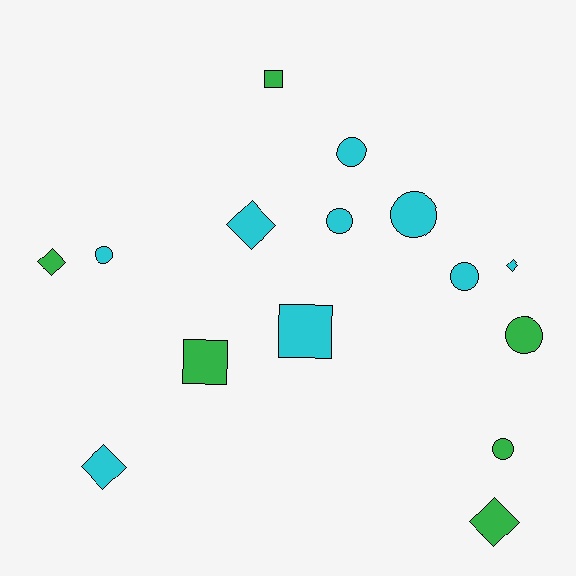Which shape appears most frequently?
Circle, with 7 objects.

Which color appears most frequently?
Cyan, with 9 objects.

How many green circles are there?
There are 2 green circles.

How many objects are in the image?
There are 15 objects.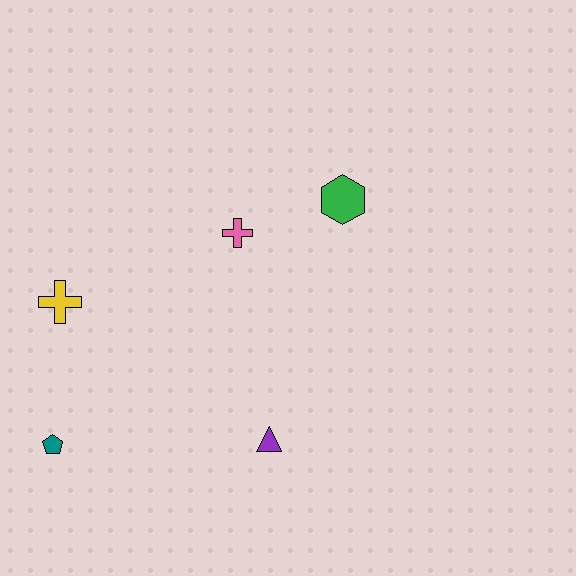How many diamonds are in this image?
There are no diamonds.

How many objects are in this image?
There are 5 objects.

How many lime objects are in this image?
There are no lime objects.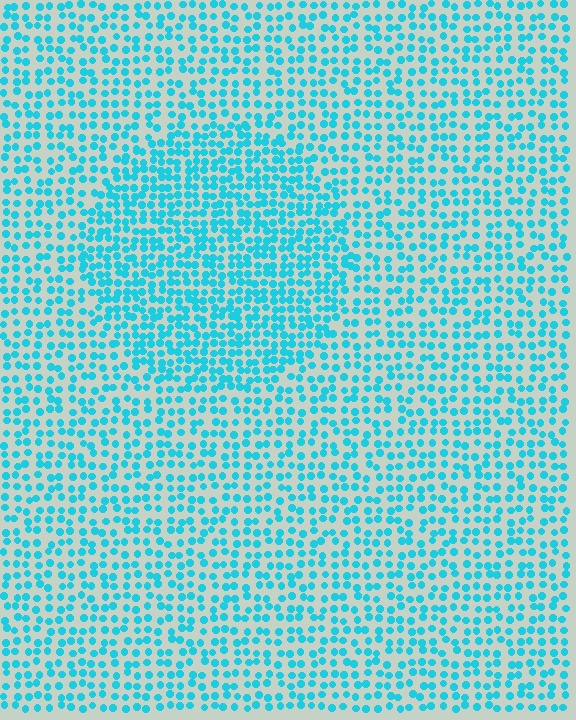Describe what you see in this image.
The image contains small cyan elements arranged at two different densities. A circle-shaped region is visible where the elements are more densely packed than the surrounding area.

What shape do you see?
I see a circle.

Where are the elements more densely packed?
The elements are more densely packed inside the circle boundary.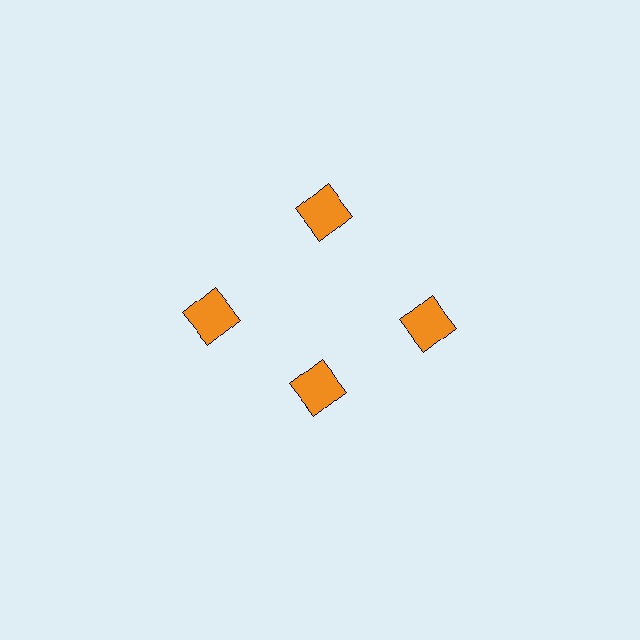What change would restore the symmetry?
The symmetry would be restored by moving it outward, back onto the ring so that all 4 squares sit at equal angles and equal distance from the center.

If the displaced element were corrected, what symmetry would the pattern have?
It would have 4-fold rotational symmetry — the pattern would map onto itself every 90 degrees.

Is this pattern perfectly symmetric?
No. The 4 orange squares are arranged in a ring, but one element near the 6 o'clock position is pulled inward toward the center, breaking the 4-fold rotational symmetry.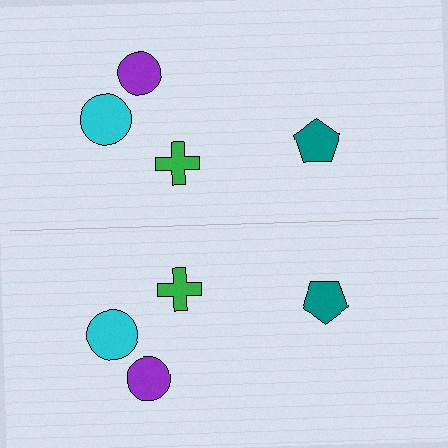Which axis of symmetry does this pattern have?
The pattern has a horizontal axis of symmetry running through the center of the image.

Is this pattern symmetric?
Yes, this pattern has bilateral (reflection) symmetry.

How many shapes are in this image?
There are 8 shapes in this image.